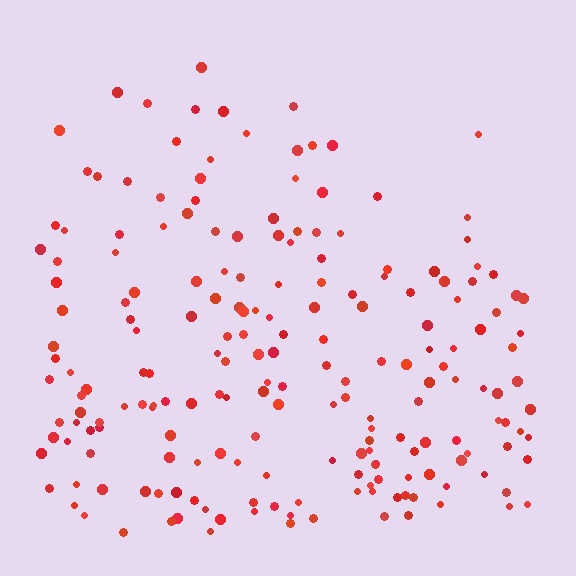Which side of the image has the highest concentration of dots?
The bottom.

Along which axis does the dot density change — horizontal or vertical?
Vertical.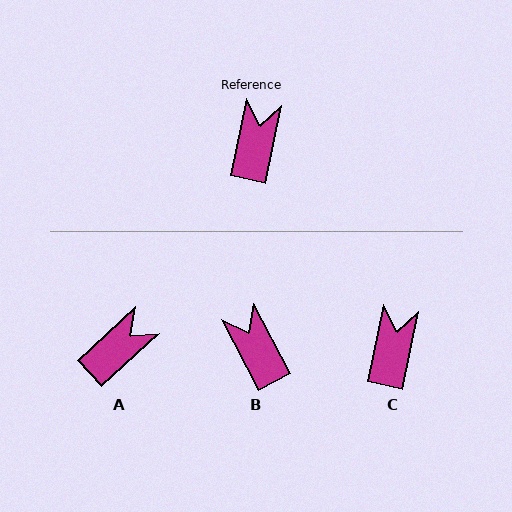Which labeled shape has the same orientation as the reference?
C.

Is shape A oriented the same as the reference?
No, it is off by about 36 degrees.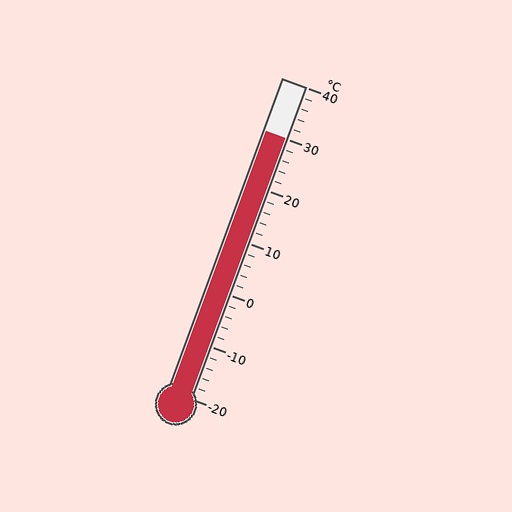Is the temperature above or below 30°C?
The temperature is at 30°C.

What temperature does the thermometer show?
The thermometer shows approximately 30°C.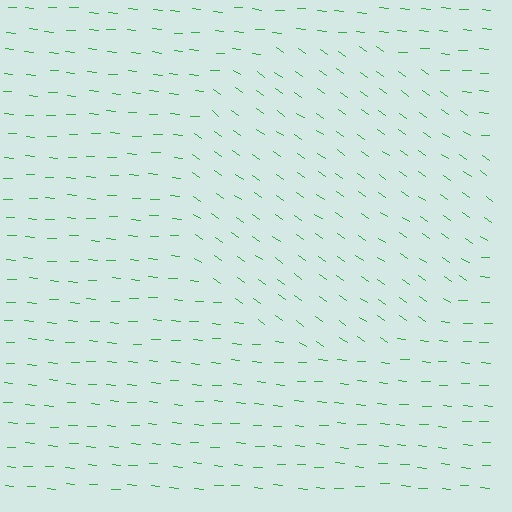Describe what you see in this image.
The image is filled with small green line segments. A circle region in the image has lines oriented differently from the surrounding lines, creating a visible texture boundary.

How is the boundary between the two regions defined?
The boundary is defined purely by a change in line orientation (approximately 30 degrees difference). All lines are the same color and thickness.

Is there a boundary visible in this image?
Yes, there is a texture boundary formed by a change in line orientation.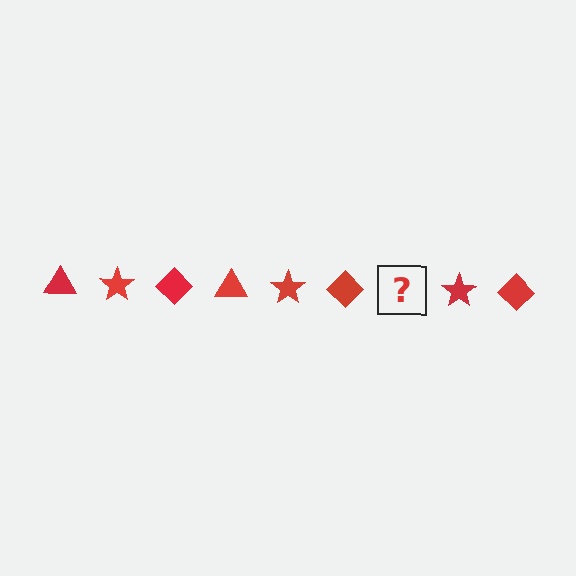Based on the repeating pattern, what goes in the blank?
The blank should be a red triangle.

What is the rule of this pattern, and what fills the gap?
The rule is that the pattern cycles through triangle, star, diamond shapes in red. The gap should be filled with a red triangle.